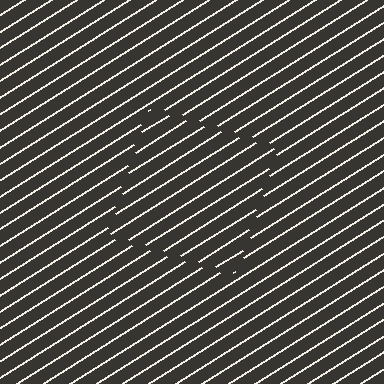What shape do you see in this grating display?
An illusory square. The interior of the shape contains the same grating, shifted by half a period — the contour is defined by the phase discontinuity where line-ends from the inner and outer gratings abut.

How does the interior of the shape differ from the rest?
The interior of the shape contains the same grating, shifted by half a period — the contour is defined by the phase discontinuity where line-ends from the inner and outer gratings abut.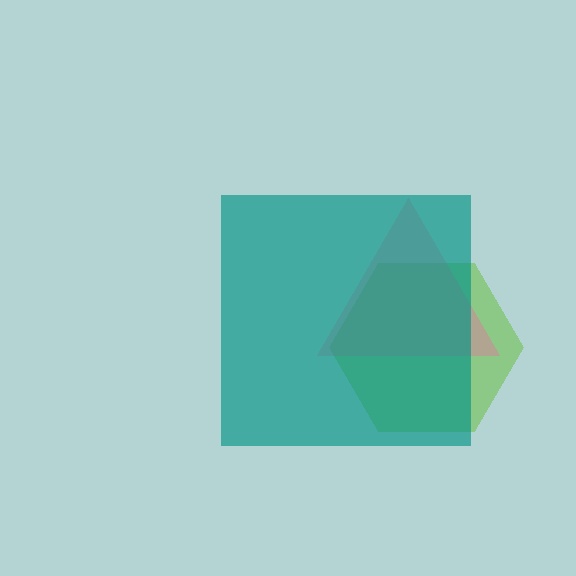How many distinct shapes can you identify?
There are 3 distinct shapes: a lime hexagon, a pink triangle, a teal square.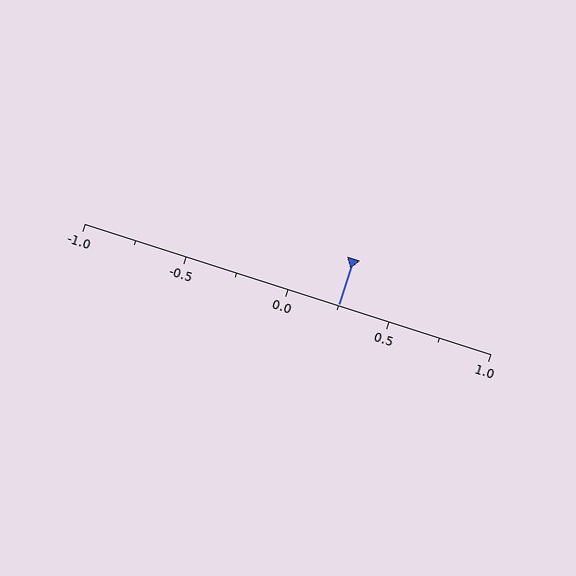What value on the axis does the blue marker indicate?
The marker indicates approximately 0.25.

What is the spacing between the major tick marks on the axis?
The major ticks are spaced 0.5 apart.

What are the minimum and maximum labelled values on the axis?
The axis runs from -1.0 to 1.0.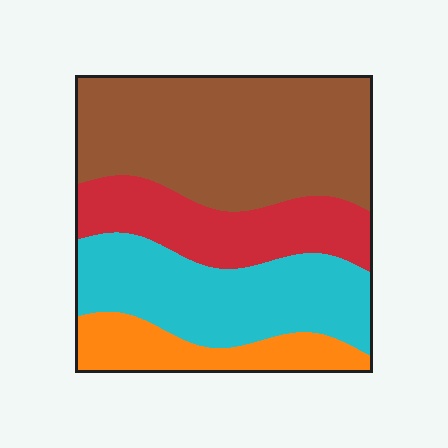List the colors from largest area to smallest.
From largest to smallest: brown, cyan, red, orange.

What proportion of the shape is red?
Red takes up about one fifth (1/5) of the shape.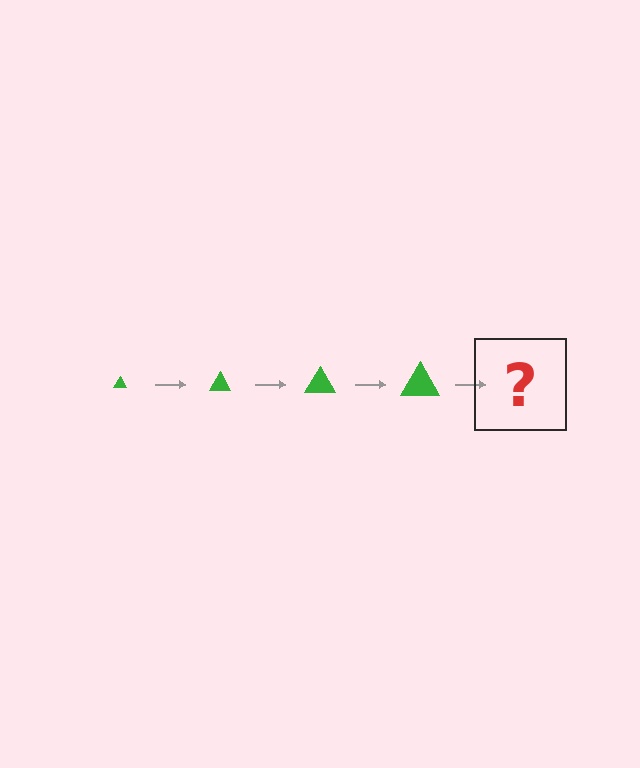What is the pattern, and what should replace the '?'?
The pattern is that the triangle gets progressively larger each step. The '?' should be a green triangle, larger than the previous one.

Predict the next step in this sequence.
The next step is a green triangle, larger than the previous one.